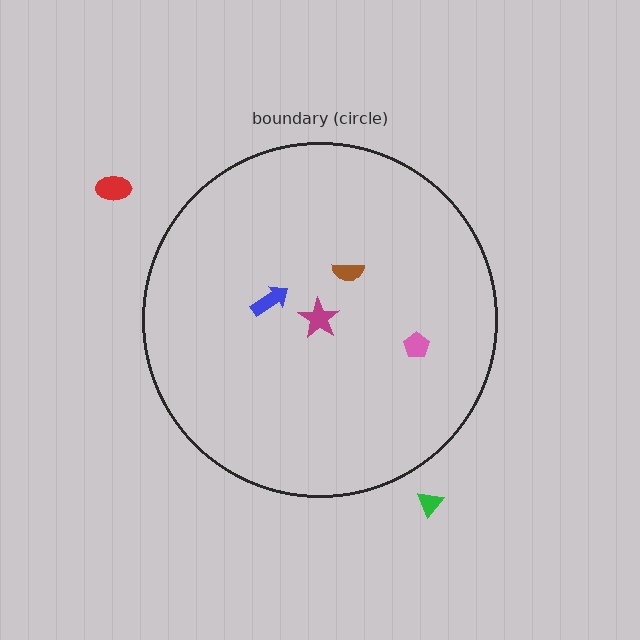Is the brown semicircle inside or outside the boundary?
Inside.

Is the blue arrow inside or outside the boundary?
Inside.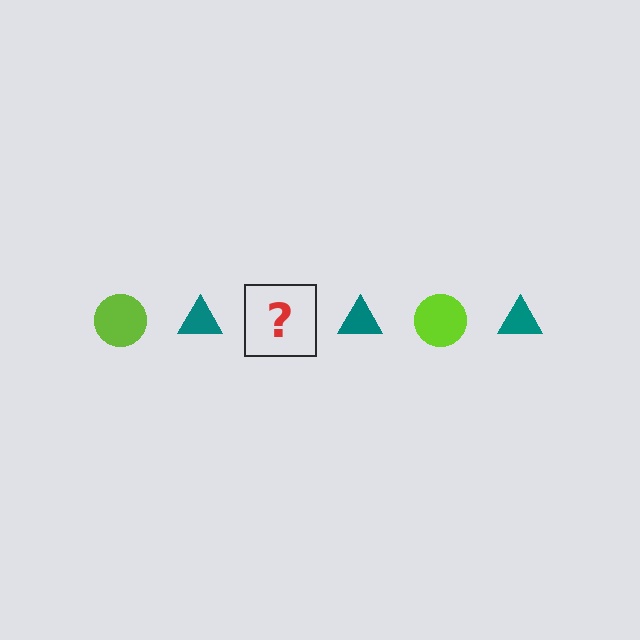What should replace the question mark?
The question mark should be replaced with a lime circle.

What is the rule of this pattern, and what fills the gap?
The rule is that the pattern alternates between lime circle and teal triangle. The gap should be filled with a lime circle.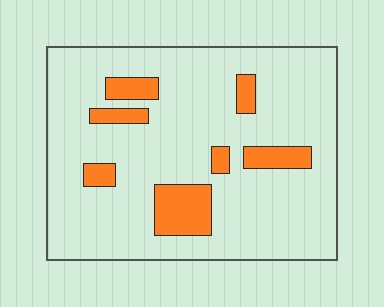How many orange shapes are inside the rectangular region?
7.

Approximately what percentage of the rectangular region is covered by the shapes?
Approximately 15%.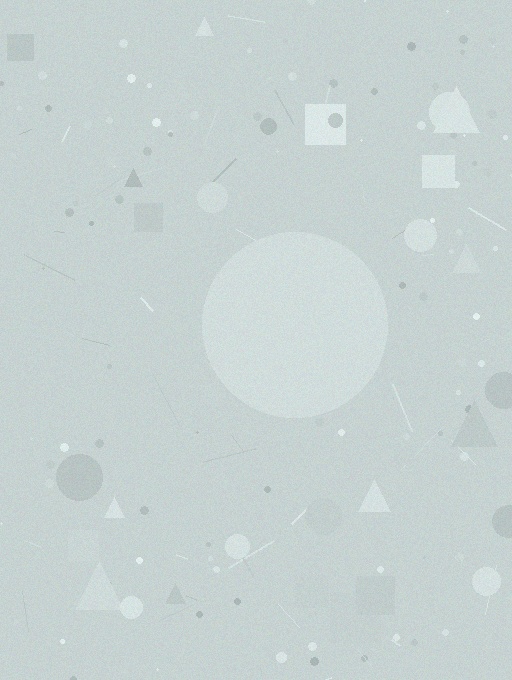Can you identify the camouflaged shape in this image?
The camouflaged shape is a circle.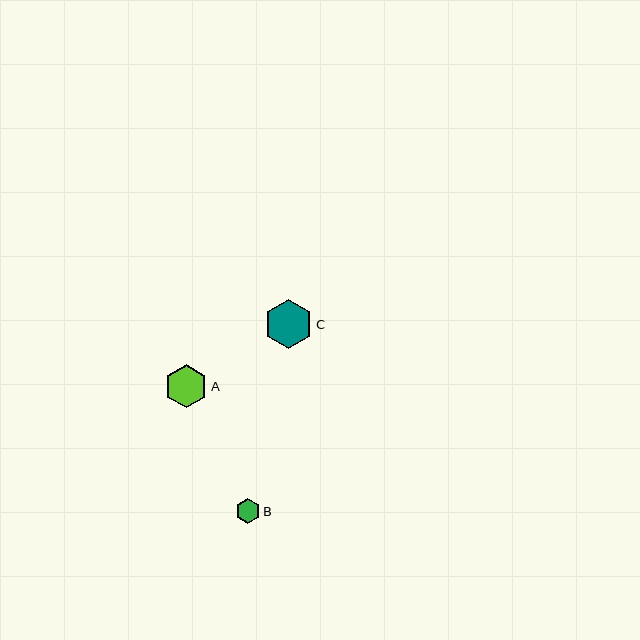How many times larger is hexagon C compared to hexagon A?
Hexagon C is approximately 1.1 times the size of hexagon A.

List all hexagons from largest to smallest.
From largest to smallest: C, A, B.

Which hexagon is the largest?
Hexagon C is the largest with a size of approximately 49 pixels.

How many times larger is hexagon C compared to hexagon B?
Hexagon C is approximately 2.0 times the size of hexagon B.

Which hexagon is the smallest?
Hexagon B is the smallest with a size of approximately 24 pixels.